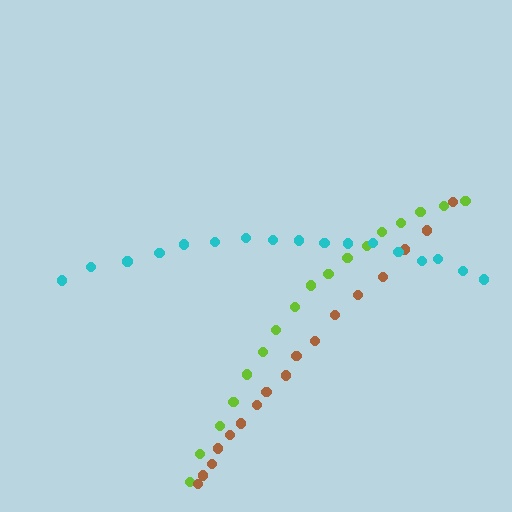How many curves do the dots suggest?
There are 3 distinct paths.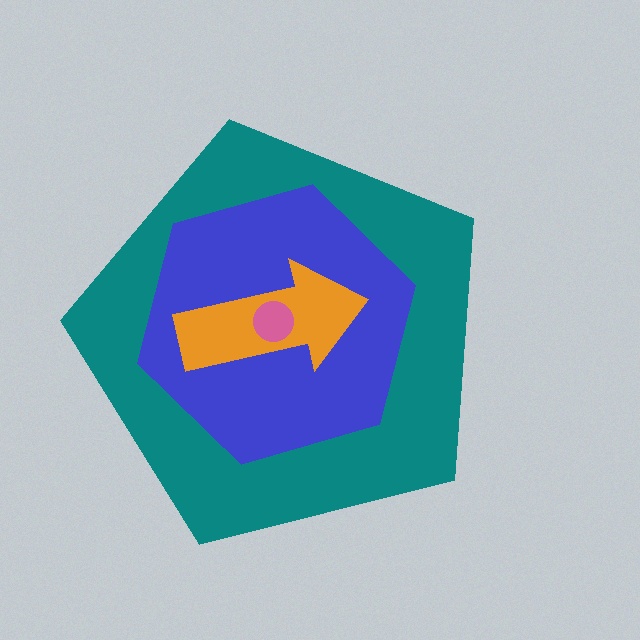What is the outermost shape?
The teal pentagon.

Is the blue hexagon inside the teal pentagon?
Yes.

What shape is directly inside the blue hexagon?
The orange arrow.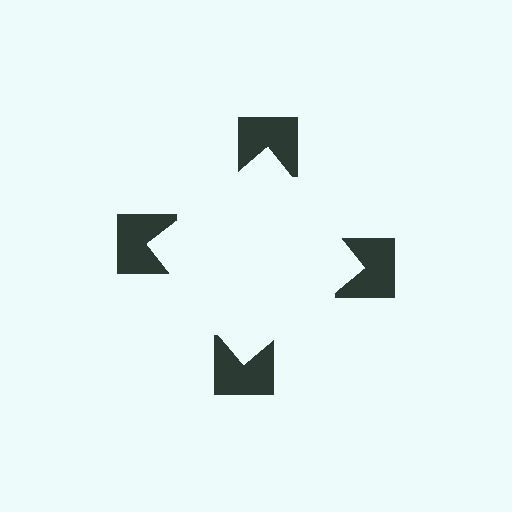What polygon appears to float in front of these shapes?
An illusory square — its edges are inferred from the aligned wedge cuts in the notched squares, not physically drawn.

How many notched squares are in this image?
There are 4 — one at each vertex of the illusory square.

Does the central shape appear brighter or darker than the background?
It typically appears slightly brighter than the background, even though no actual brightness change is drawn.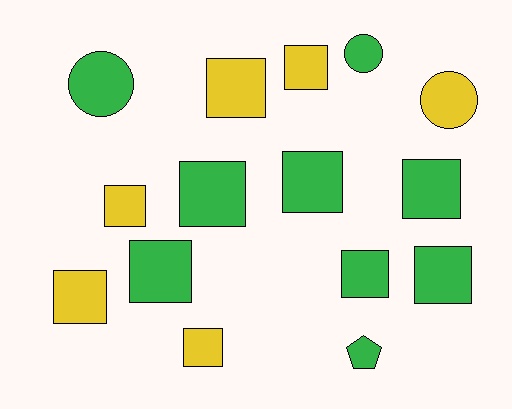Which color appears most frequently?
Green, with 9 objects.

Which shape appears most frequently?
Square, with 11 objects.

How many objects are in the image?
There are 15 objects.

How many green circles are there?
There are 2 green circles.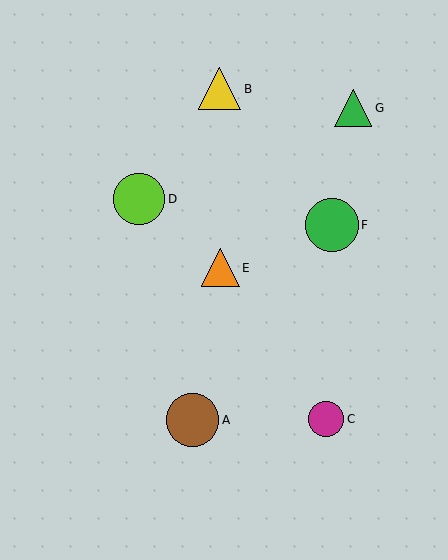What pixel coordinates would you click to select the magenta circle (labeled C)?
Click at (326, 419) to select the magenta circle C.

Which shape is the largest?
The green circle (labeled F) is the largest.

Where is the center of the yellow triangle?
The center of the yellow triangle is at (220, 89).